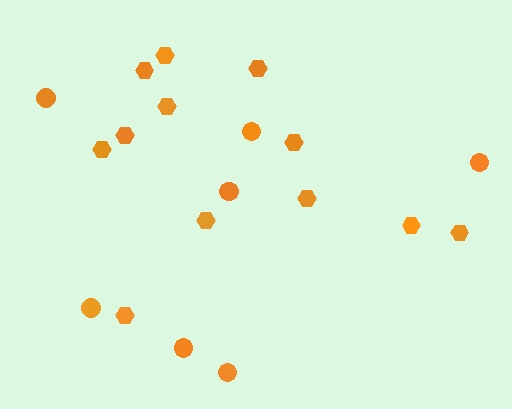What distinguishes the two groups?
There are 2 groups: one group of hexagons (12) and one group of circles (7).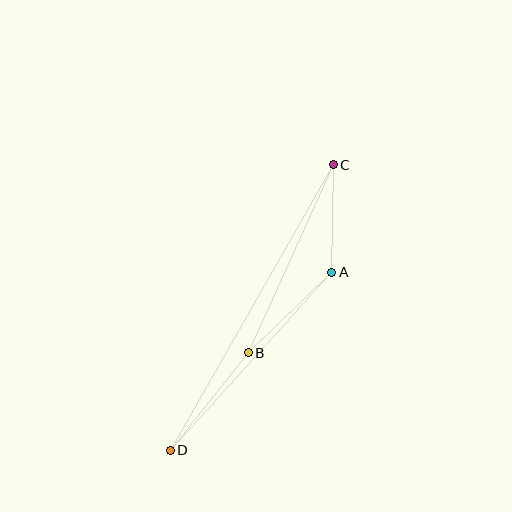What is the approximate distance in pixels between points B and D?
The distance between B and D is approximately 125 pixels.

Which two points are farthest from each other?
Points C and D are farthest from each other.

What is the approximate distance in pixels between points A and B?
The distance between A and B is approximately 116 pixels.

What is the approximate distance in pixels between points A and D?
The distance between A and D is approximately 240 pixels.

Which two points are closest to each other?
Points A and C are closest to each other.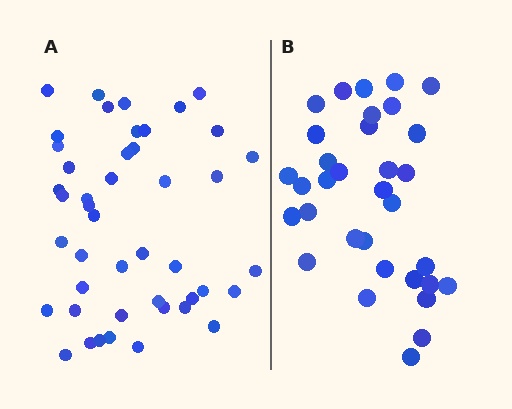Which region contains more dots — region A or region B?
Region A (the left region) has more dots.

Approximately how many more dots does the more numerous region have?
Region A has roughly 12 or so more dots than region B.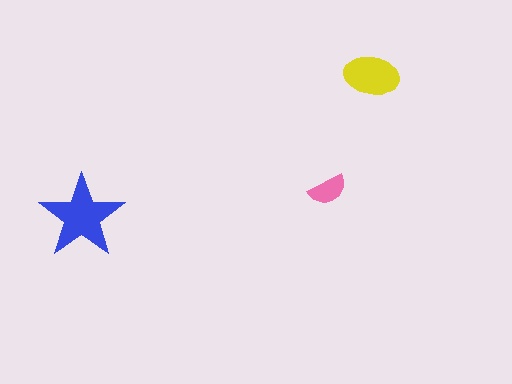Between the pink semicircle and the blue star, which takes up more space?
The blue star.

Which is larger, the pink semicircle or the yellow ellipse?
The yellow ellipse.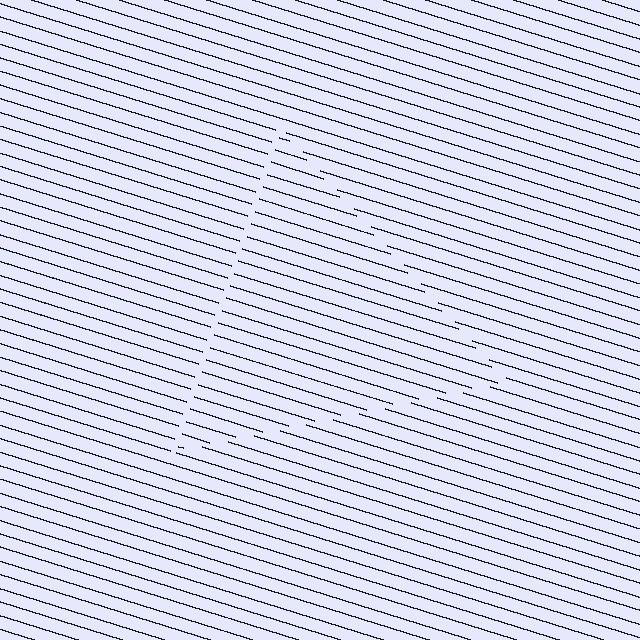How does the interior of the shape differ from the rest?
The interior of the shape contains the same grating, shifted by half a period — the contour is defined by the phase discontinuity where line-ends from the inner and outer gratings abut.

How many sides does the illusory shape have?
3 sides — the line-ends trace a triangle.